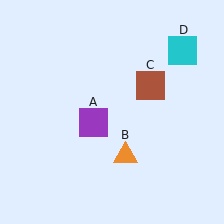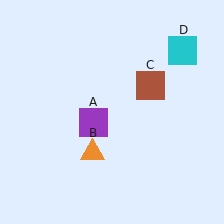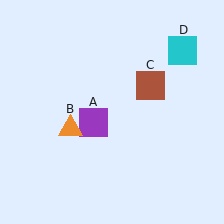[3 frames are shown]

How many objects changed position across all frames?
1 object changed position: orange triangle (object B).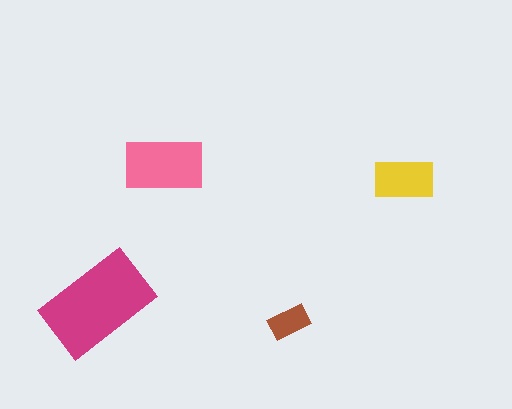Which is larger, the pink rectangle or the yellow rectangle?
The pink one.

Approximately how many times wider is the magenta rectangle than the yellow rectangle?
About 2 times wider.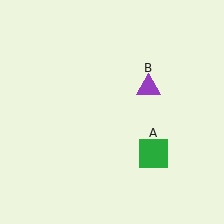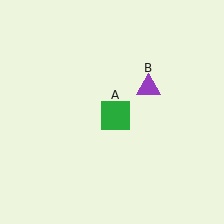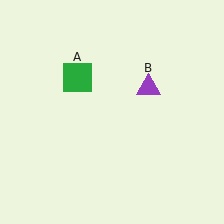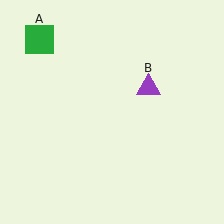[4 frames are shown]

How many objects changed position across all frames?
1 object changed position: green square (object A).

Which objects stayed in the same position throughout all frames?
Purple triangle (object B) remained stationary.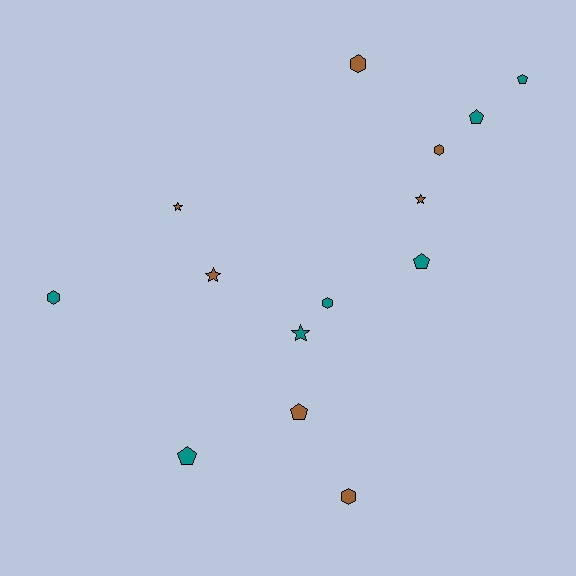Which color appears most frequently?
Teal, with 7 objects.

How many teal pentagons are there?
There are 4 teal pentagons.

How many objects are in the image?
There are 14 objects.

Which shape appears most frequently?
Pentagon, with 5 objects.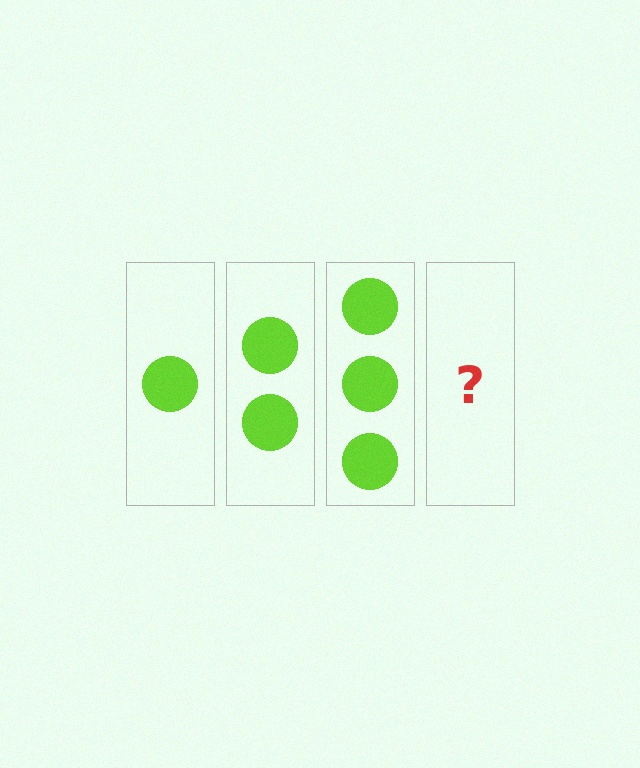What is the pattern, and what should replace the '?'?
The pattern is that each step adds one more circle. The '?' should be 4 circles.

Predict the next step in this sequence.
The next step is 4 circles.